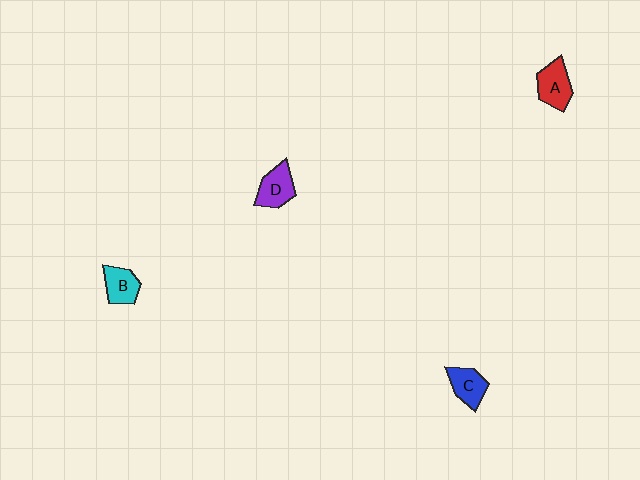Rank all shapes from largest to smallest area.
From largest to smallest: A (red), D (purple), C (blue), B (cyan).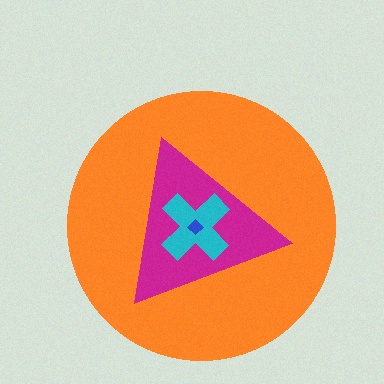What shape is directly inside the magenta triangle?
The cyan cross.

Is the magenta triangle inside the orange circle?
Yes.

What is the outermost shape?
The orange circle.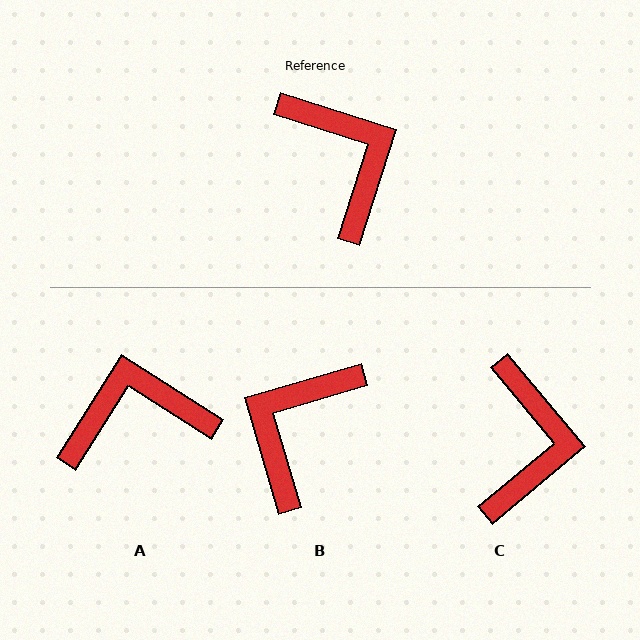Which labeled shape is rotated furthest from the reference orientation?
B, about 124 degrees away.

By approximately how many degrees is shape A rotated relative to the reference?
Approximately 75 degrees counter-clockwise.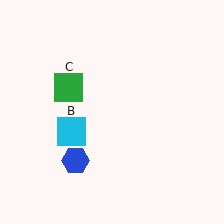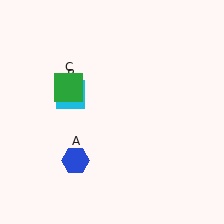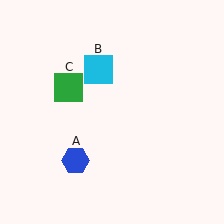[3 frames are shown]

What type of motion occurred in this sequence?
The cyan square (object B) rotated clockwise around the center of the scene.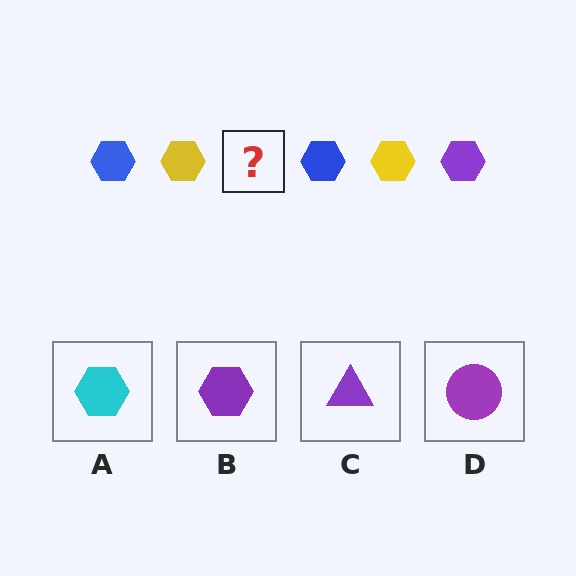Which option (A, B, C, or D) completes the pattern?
B.